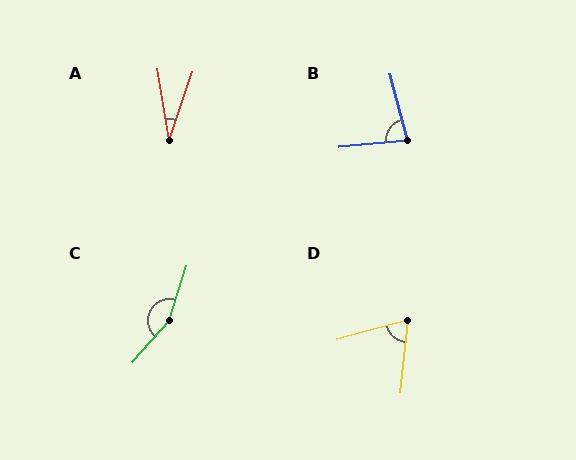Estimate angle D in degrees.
Approximately 68 degrees.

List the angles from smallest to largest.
A (28°), D (68°), B (80°), C (156°).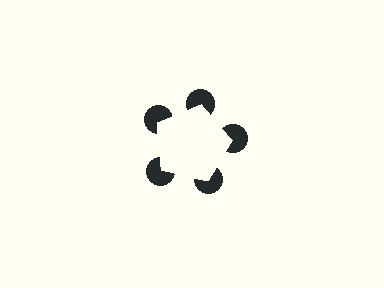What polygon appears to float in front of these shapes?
An illusory pentagon — its edges are inferred from the aligned wedge cuts in the pac-man discs, not physically drawn.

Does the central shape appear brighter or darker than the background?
It typically appears slightly brighter than the background, even though no actual brightness change is drawn.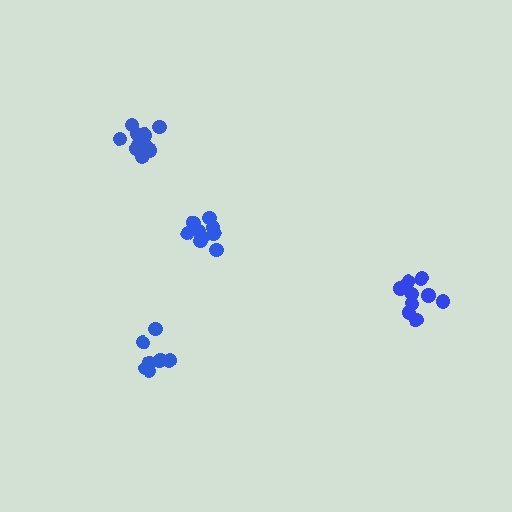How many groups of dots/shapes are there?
There are 4 groups.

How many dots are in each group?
Group 1: 9 dots, Group 2: 12 dots, Group 3: 9 dots, Group 4: 7 dots (37 total).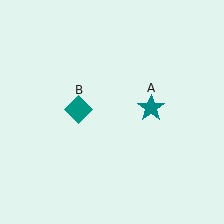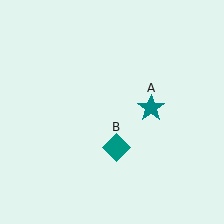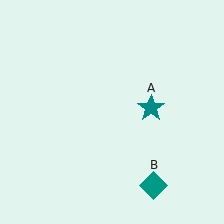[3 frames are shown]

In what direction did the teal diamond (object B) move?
The teal diamond (object B) moved down and to the right.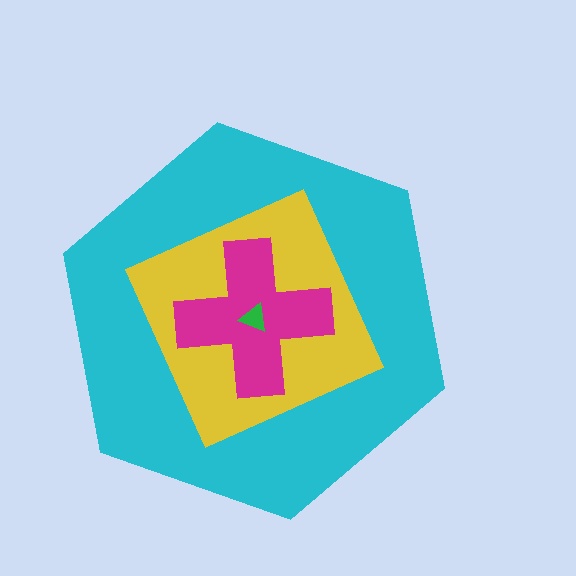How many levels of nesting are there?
4.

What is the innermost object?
The green triangle.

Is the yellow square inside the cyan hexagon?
Yes.